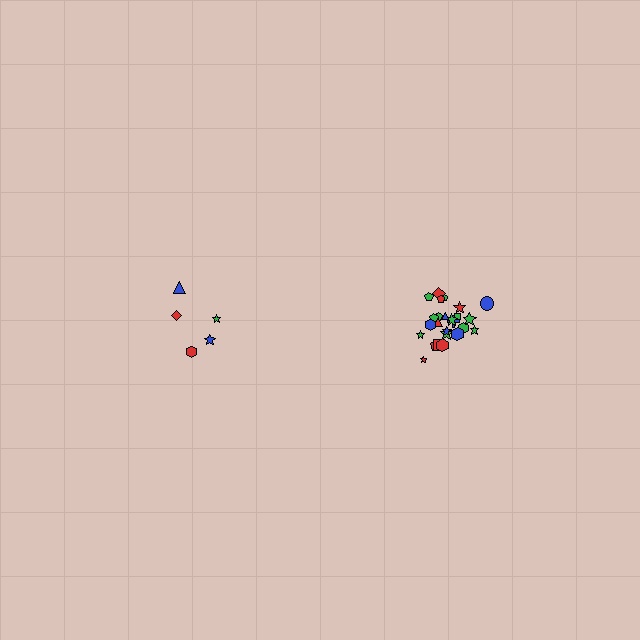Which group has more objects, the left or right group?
The right group.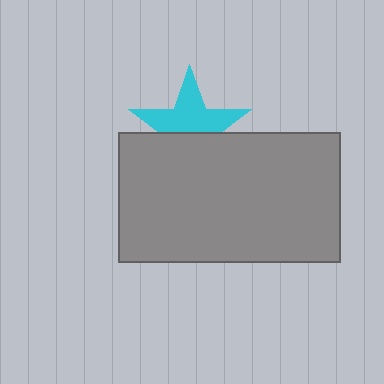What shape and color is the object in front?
The object in front is a gray rectangle.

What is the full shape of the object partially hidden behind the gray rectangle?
The partially hidden object is a cyan star.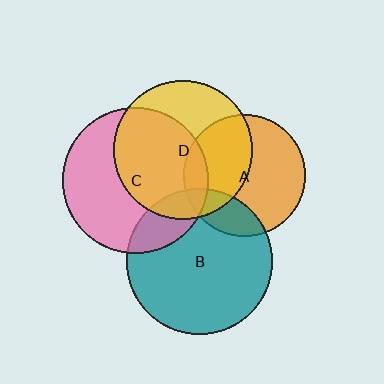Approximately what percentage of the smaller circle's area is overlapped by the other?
Approximately 10%.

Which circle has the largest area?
Circle C (pink).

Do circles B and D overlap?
Yes.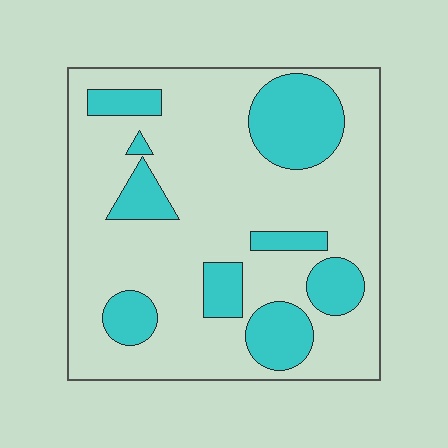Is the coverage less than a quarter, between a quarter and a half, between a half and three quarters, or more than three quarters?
Between a quarter and a half.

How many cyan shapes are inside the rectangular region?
9.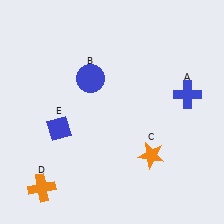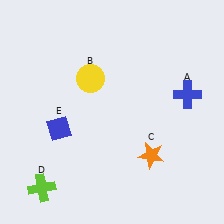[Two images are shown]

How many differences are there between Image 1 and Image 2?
There are 2 differences between the two images.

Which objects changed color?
B changed from blue to yellow. D changed from orange to lime.